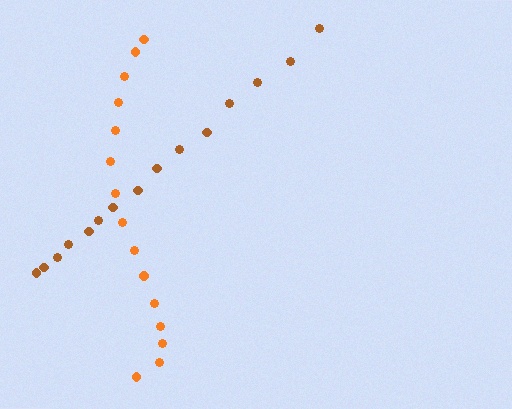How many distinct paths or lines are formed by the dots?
There are 2 distinct paths.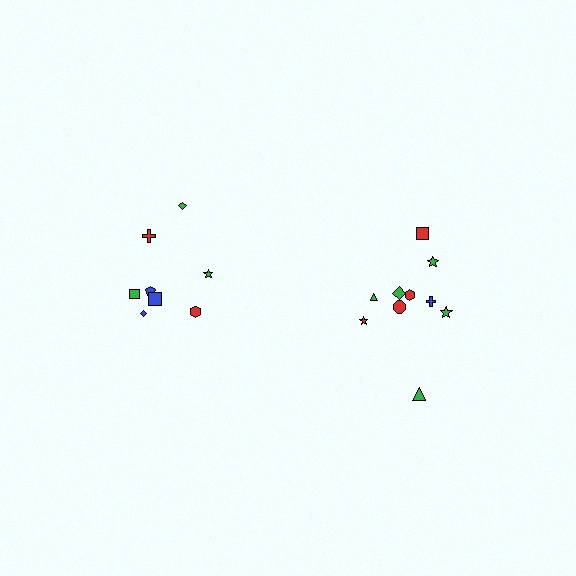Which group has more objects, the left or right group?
The right group.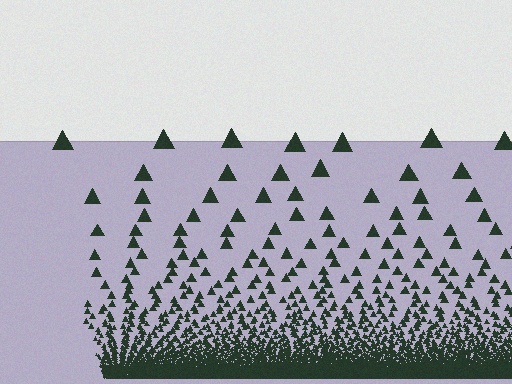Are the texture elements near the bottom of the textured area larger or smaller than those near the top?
Smaller. The gradient is inverted — elements near the bottom are smaller and denser.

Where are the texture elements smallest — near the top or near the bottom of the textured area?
Near the bottom.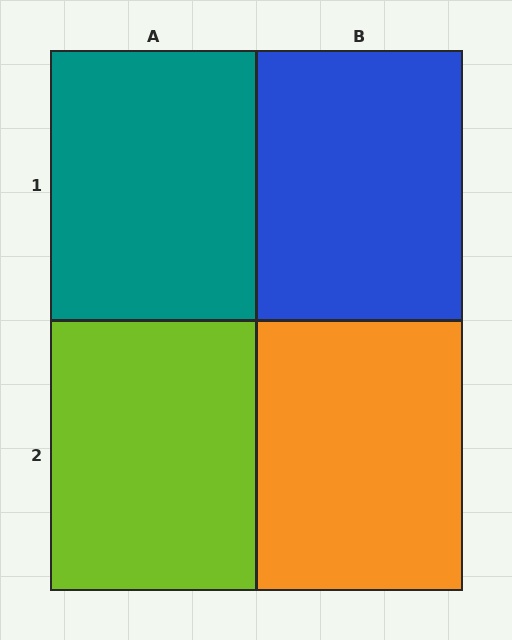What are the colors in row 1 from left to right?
Teal, blue.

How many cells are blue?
1 cell is blue.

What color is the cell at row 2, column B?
Orange.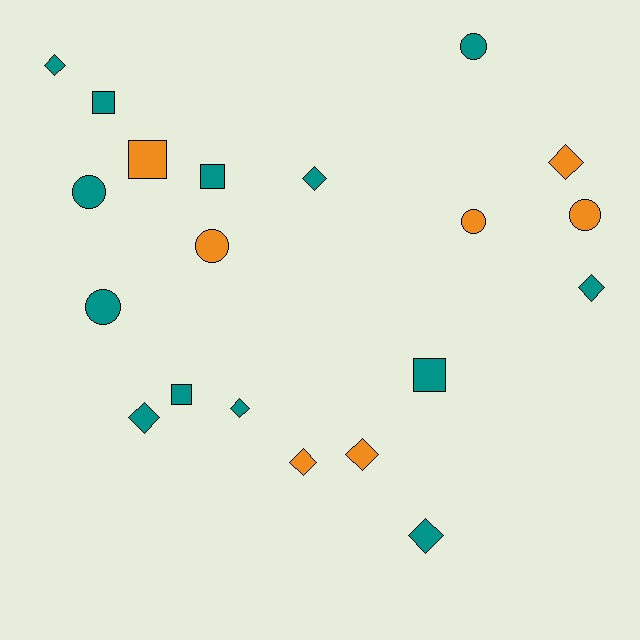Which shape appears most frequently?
Diamond, with 9 objects.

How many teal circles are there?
There are 3 teal circles.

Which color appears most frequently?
Teal, with 13 objects.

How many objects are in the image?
There are 20 objects.